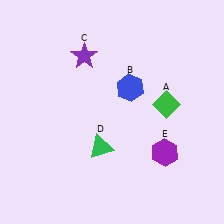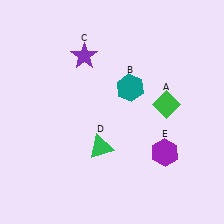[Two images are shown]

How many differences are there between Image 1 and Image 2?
There is 1 difference between the two images.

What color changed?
The hexagon (B) changed from blue in Image 1 to teal in Image 2.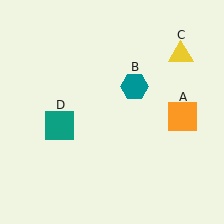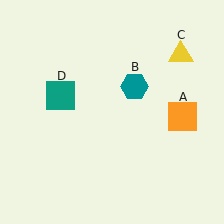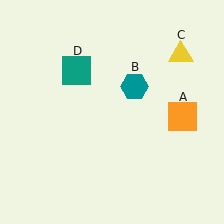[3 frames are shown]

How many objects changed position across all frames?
1 object changed position: teal square (object D).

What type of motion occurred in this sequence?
The teal square (object D) rotated clockwise around the center of the scene.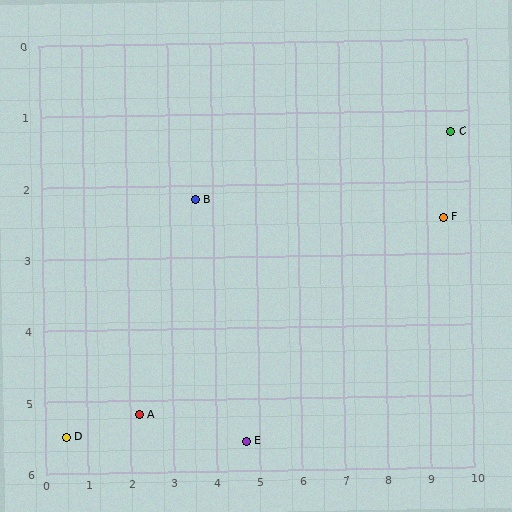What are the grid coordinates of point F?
Point F is at approximately (9.4, 2.5).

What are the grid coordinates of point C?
Point C is at approximately (9.6, 1.3).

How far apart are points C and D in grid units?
Points C and D are about 10.0 grid units apart.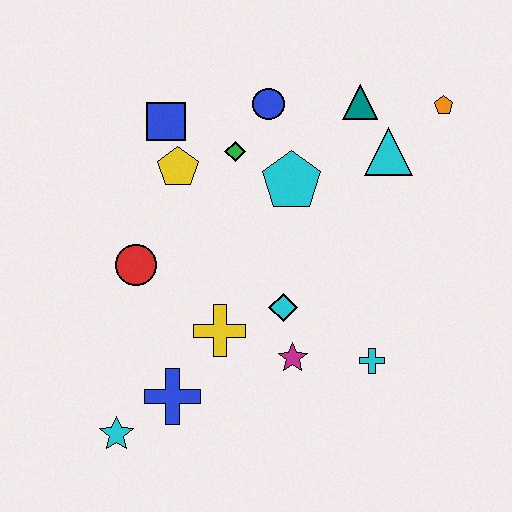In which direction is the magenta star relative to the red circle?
The magenta star is to the right of the red circle.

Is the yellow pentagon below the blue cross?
No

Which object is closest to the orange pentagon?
The cyan triangle is closest to the orange pentagon.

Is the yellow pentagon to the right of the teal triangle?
No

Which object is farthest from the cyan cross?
The blue square is farthest from the cyan cross.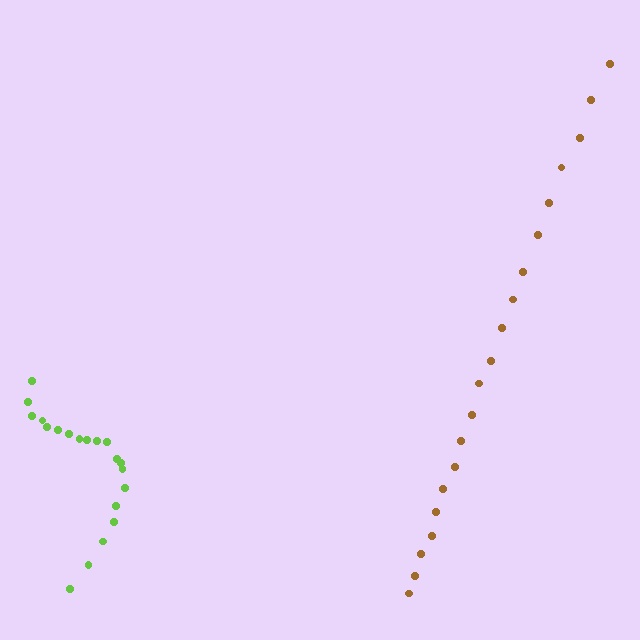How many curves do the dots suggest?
There are 2 distinct paths.